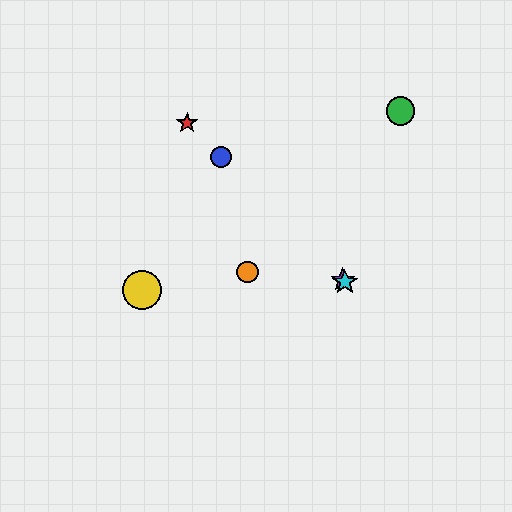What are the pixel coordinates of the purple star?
The purple star is at (343, 280).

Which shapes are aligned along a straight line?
The red star, the blue circle, the purple star, the cyan star are aligned along a straight line.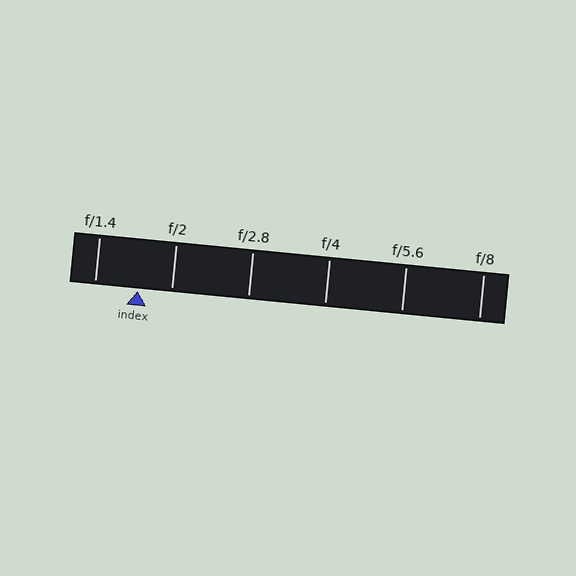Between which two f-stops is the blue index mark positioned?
The index mark is between f/1.4 and f/2.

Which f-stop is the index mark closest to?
The index mark is closest to f/2.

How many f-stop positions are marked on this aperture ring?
There are 6 f-stop positions marked.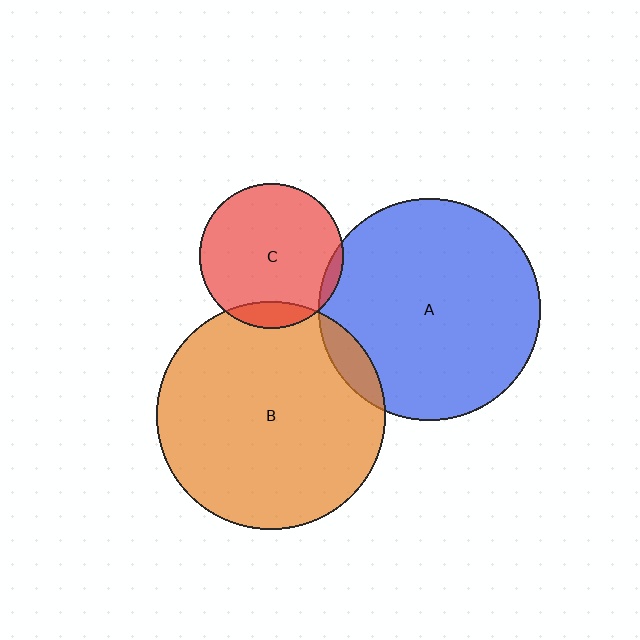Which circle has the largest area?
Circle B (orange).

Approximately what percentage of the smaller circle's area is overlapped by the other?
Approximately 10%.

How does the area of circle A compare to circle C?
Approximately 2.4 times.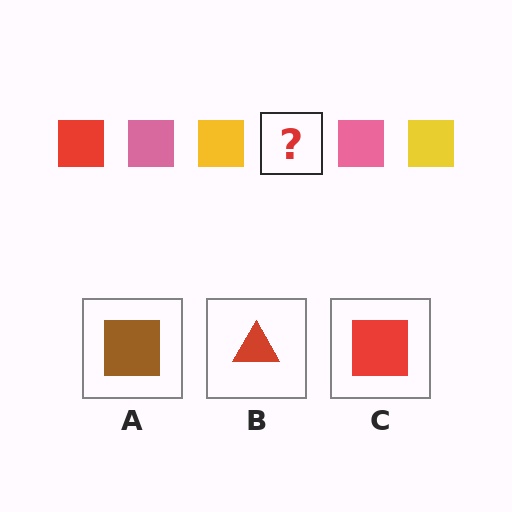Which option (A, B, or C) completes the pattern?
C.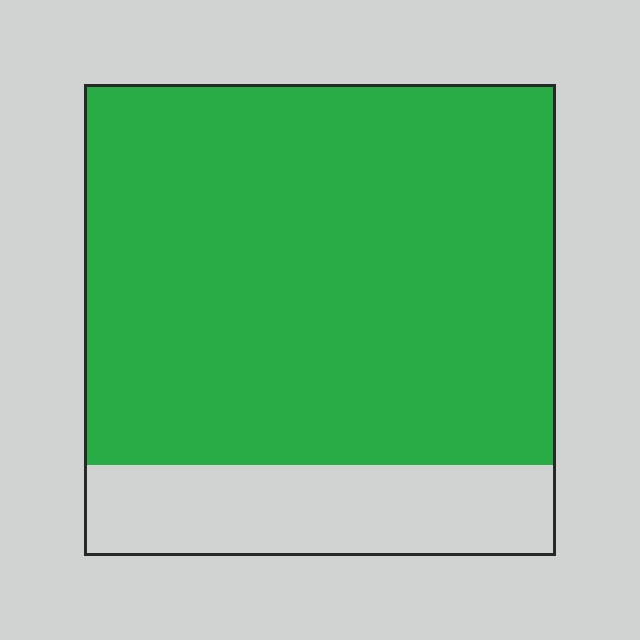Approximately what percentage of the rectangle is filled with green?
Approximately 80%.